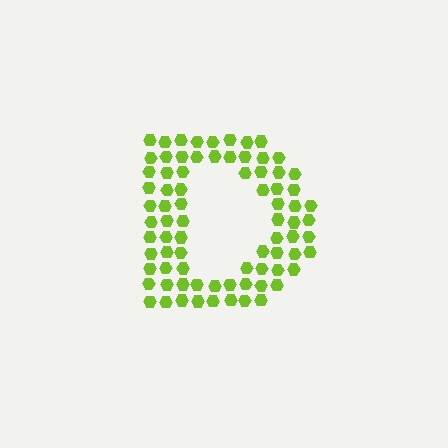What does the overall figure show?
The overall figure shows the letter D.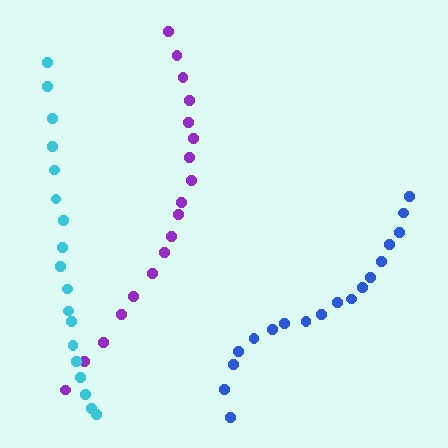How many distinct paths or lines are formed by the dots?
There are 3 distinct paths.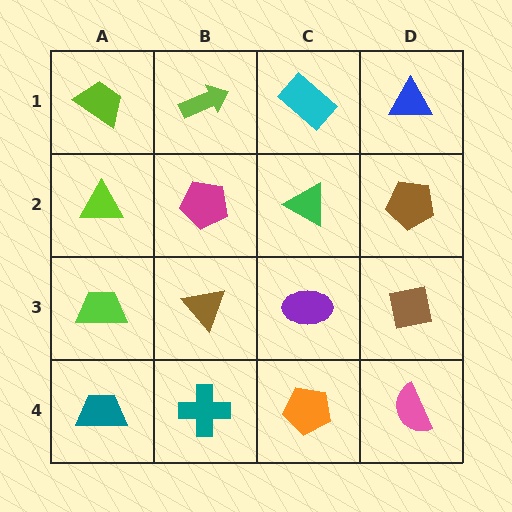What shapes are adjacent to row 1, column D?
A brown pentagon (row 2, column D), a cyan rectangle (row 1, column C).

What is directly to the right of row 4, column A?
A teal cross.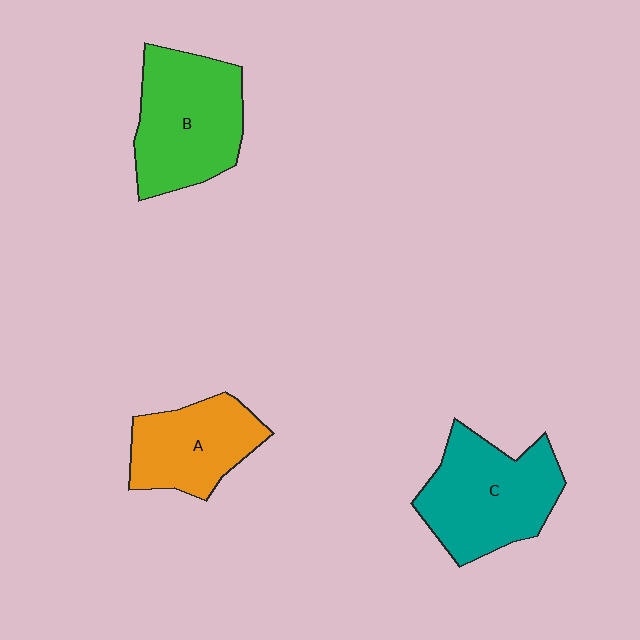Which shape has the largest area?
Shape B (green).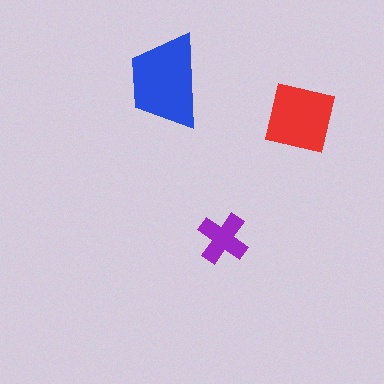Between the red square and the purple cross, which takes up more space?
The red square.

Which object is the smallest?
The purple cross.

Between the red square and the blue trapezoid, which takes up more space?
The blue trapezoid.